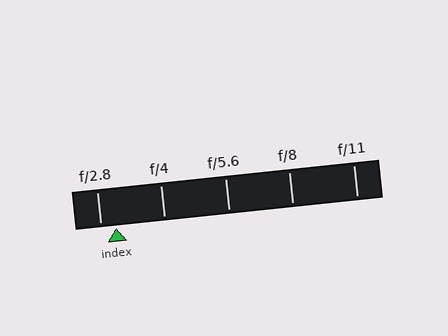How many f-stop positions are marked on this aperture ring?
There are 5 f-stop positions marked.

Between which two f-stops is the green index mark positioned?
The index mark is between f/2.8 and f/4.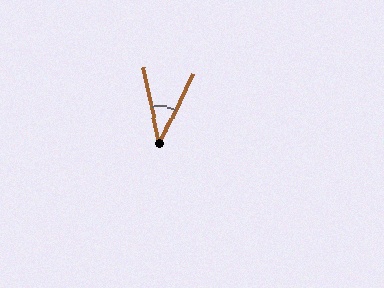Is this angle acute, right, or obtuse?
It is acute.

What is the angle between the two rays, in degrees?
Approximately 38 degrees.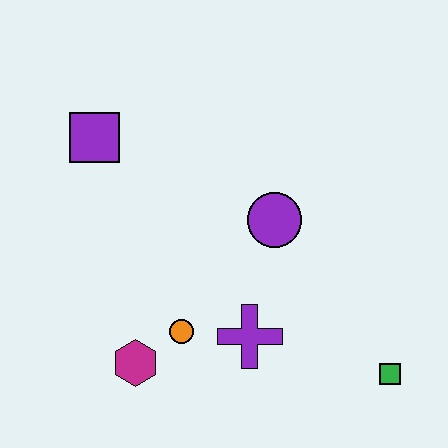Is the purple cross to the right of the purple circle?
No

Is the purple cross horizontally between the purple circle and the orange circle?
Yes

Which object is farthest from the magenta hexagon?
The green square is farthest from the magenta hexagon.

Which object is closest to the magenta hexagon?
The orange circle is closest to the magenta hexagon.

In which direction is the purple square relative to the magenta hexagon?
The purple square is above the magenta hexagon.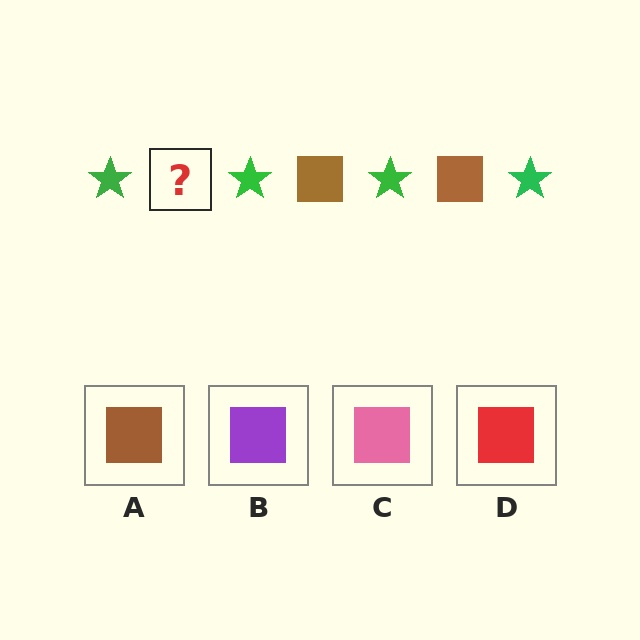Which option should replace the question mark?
Option A.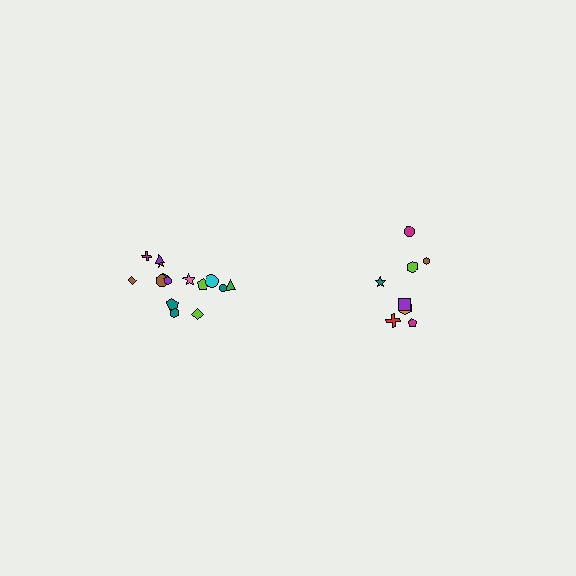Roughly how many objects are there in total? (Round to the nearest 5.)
Roughly 25 objects in total.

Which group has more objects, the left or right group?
The left group.